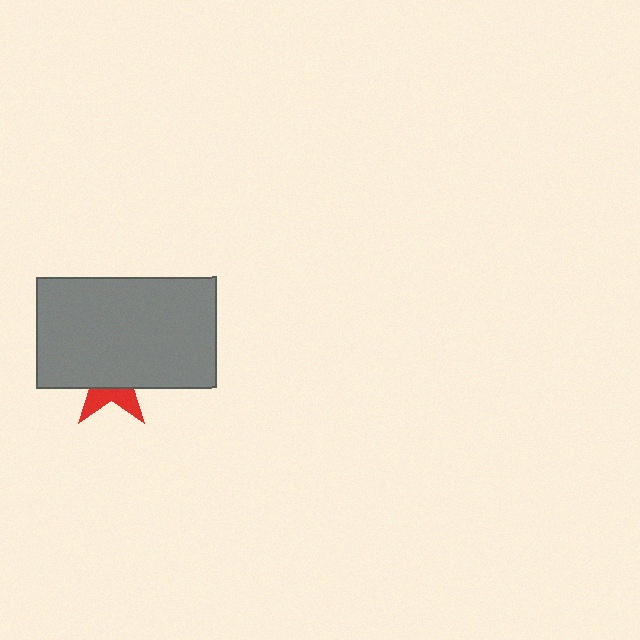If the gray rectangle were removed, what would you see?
You would see the complete red star.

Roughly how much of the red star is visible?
A small part of it is visible (roughly 32%).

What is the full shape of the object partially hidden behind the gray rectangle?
The partially hidden object is a red star.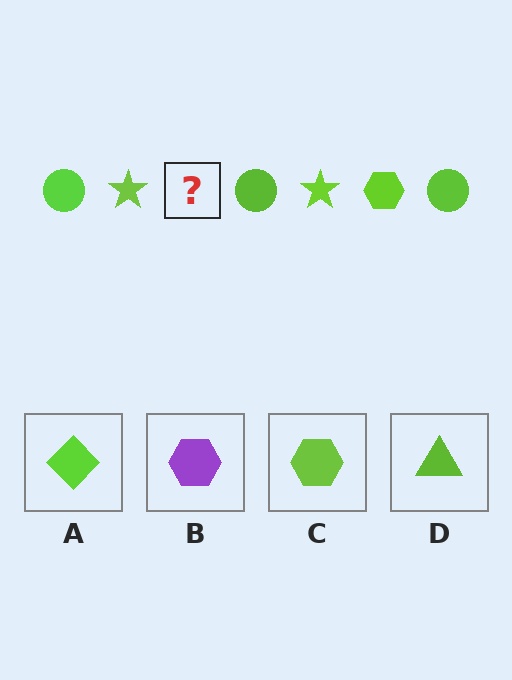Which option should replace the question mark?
Option C.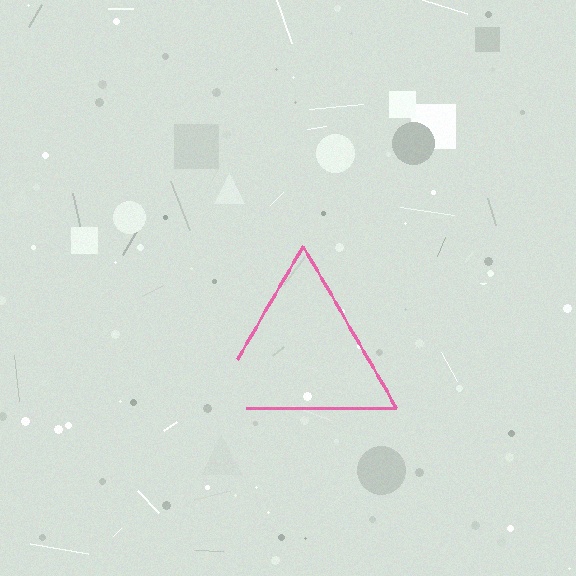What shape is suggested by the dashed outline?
The dashed outline suggests a triangle.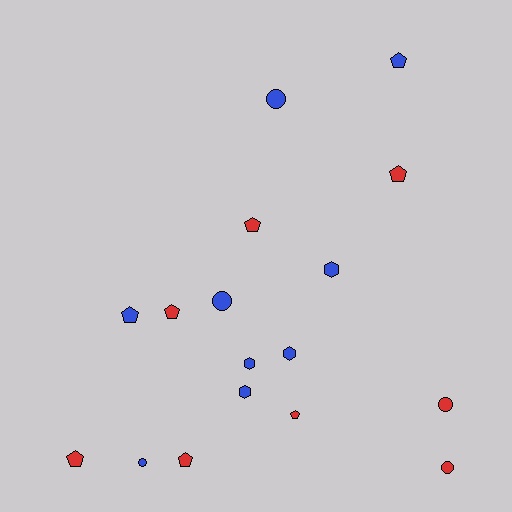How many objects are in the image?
There are 17 objects.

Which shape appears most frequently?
Pentagon, with 8 objects.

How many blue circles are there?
There are 3 blue circles.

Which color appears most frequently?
Blue, with 9 objects.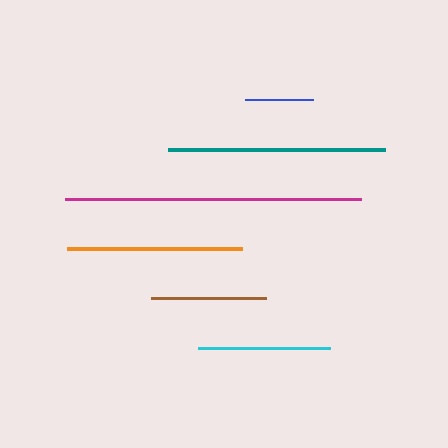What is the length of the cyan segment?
The cyan segment is approximately 132 pixels long.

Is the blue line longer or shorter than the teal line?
The teal line is longer than the blue line.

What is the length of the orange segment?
The orange segment is approximately 175 pixels long.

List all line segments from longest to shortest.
From longest to shortest: magenta, teal, orange, cyan, brown, blue.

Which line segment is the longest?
The magenta line is the longest at approximately 296 pixels.